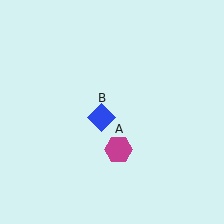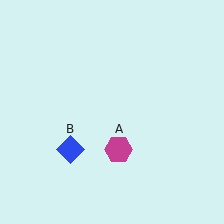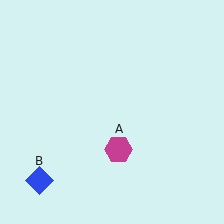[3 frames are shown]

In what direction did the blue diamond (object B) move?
The blue diamond (object B) moved down and to the left.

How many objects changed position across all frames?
1 object changed position: blue diamond (object B).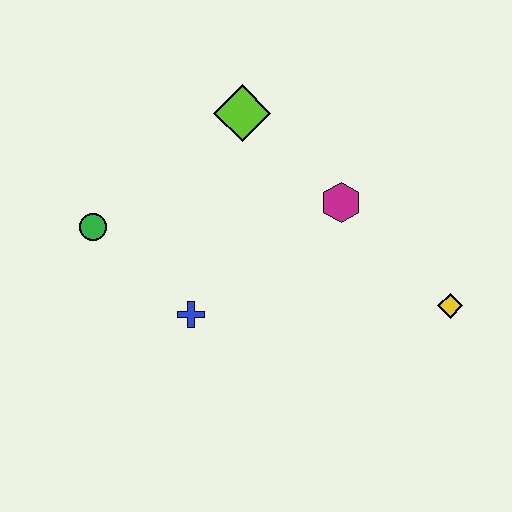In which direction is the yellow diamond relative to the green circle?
The yellow diamond is to the right of the green circle.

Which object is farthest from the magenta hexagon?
The green circle is farthest from the magenta hexagon.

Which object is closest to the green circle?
The blue cross is closest to the green circle.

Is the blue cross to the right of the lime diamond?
No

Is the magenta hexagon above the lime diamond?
No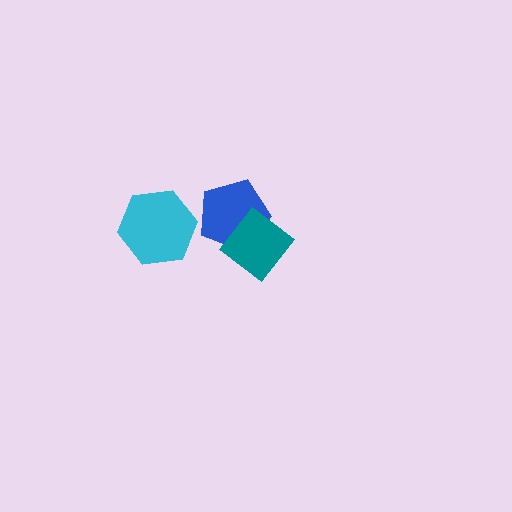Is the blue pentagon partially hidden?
Yes, it is partially covered by another shape.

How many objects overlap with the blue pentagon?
1 object overlaps with the blue pentagon.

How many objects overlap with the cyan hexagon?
0 objects overlap with the cyan hexagon.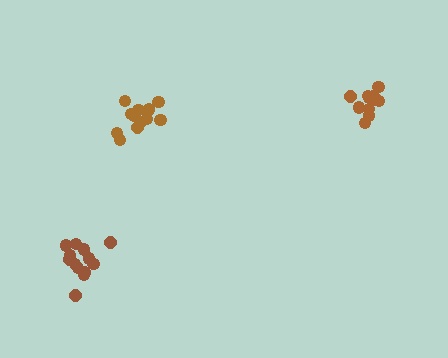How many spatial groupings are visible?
There are 3 spatial groupings.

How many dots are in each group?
Group 1: 11 dots, Group 2: 13 dots, Group 3: 13 dots (37 total).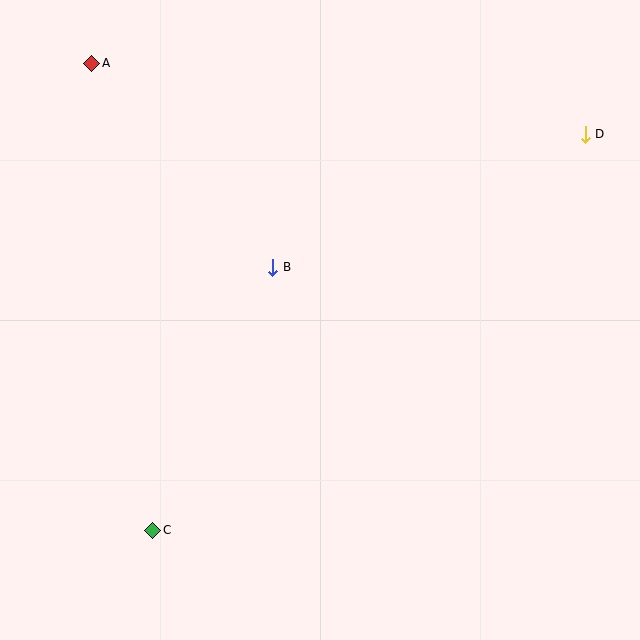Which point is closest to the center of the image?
Point B at (273, 267) is closest to the center.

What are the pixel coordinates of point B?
Point B is at (273, 267).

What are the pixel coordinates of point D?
Point D is at (585, 134).